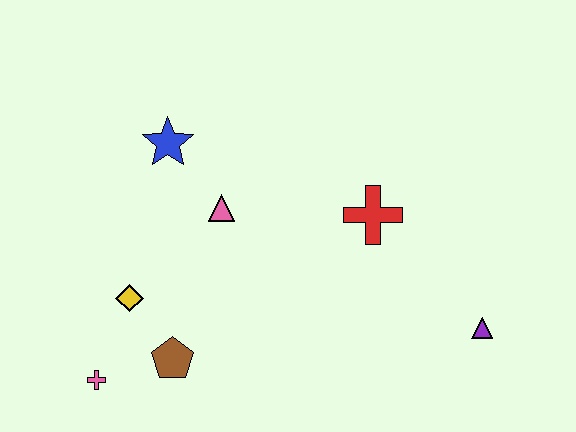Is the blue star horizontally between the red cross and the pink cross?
Yes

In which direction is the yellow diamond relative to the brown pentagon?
The yellow diamond is above the brown pentagon.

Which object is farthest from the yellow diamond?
The purple triangle is farthest from the yellow diamond.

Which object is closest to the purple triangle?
The red cross is closest to the purple triangle.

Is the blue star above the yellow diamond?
Yes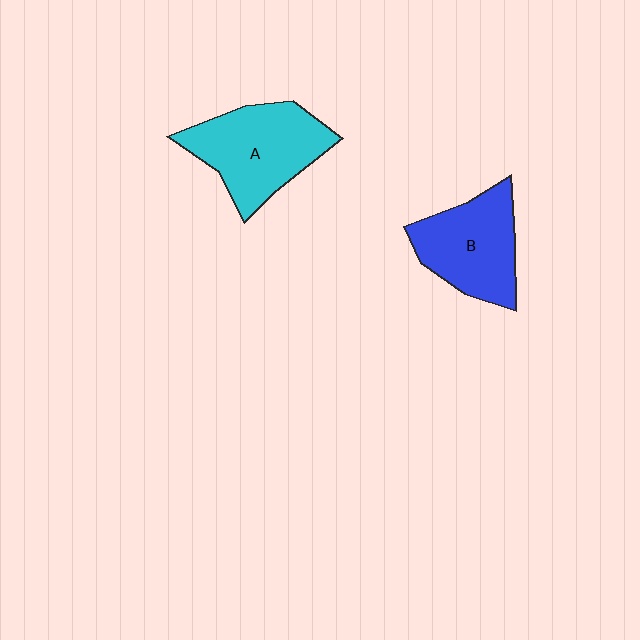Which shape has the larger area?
Shape A (cyan).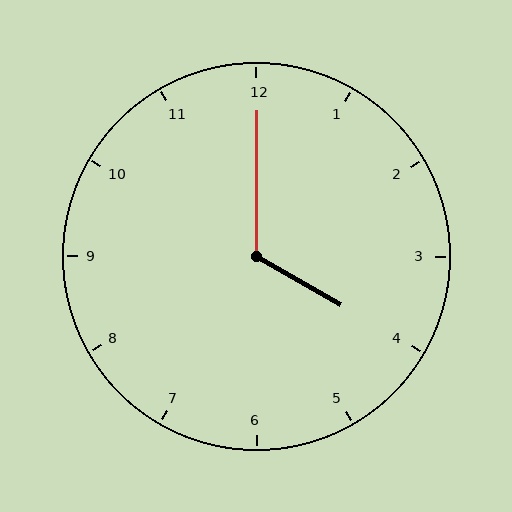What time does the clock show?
4:00.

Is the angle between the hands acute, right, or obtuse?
It is obtuse.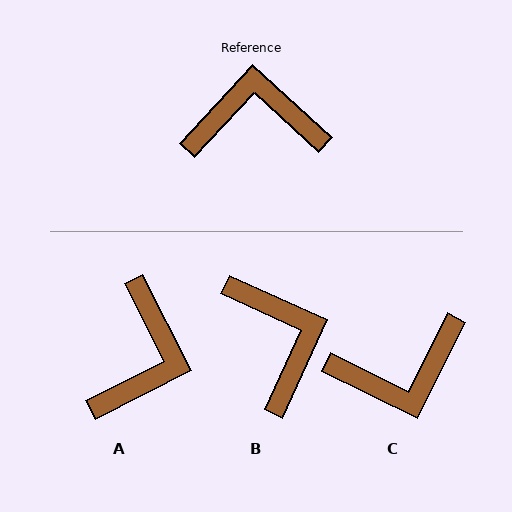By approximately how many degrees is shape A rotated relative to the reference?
Approximately 110 degrees clockwise.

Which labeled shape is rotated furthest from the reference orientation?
C, about 164 degrees away.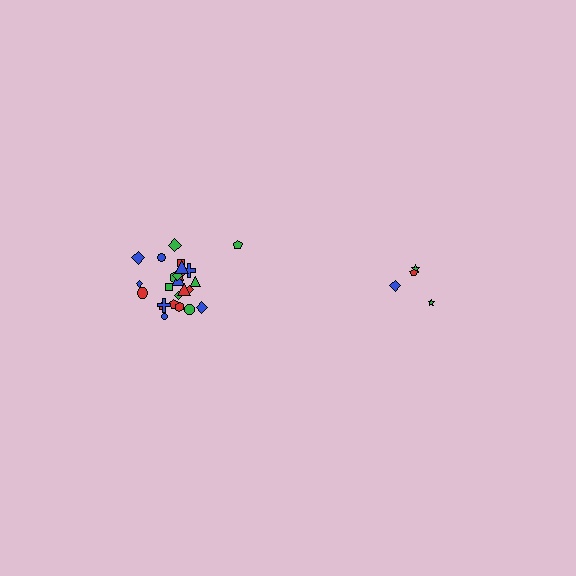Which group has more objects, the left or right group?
The left group.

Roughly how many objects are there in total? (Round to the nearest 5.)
Roughly 30 objects in total.